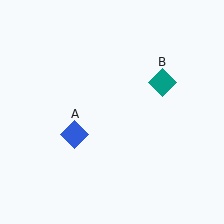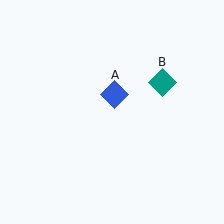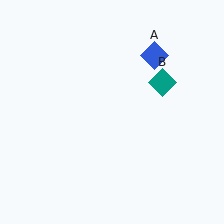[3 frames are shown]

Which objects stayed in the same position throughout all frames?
Teal diamond (object B) remained stationary.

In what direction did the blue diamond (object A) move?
The blue diamond (object A) moved up and to the right.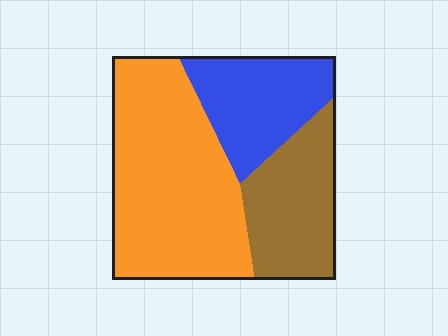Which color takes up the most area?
Orange, at roughly 50%.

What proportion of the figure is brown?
Brown takes up between a sixth and a third of the figure.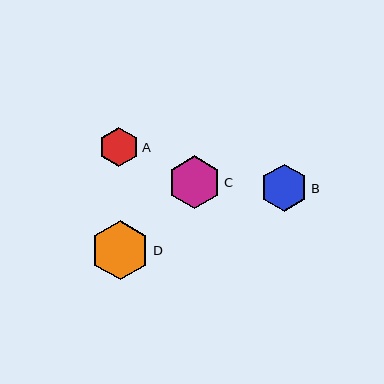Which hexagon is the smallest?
Hexagon A is the smallest with a size of approximately 40 pixels.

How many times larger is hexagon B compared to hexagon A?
Hexagon B is approximately 1.2 times the size of hexagon A.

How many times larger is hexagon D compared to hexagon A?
Hexagon D is approximately 1.5 times the size of hexagon A.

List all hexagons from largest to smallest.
From largest to smallest: D, C, B, A.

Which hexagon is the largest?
Hexagon D is the largest with a size of approximately 59 pixels.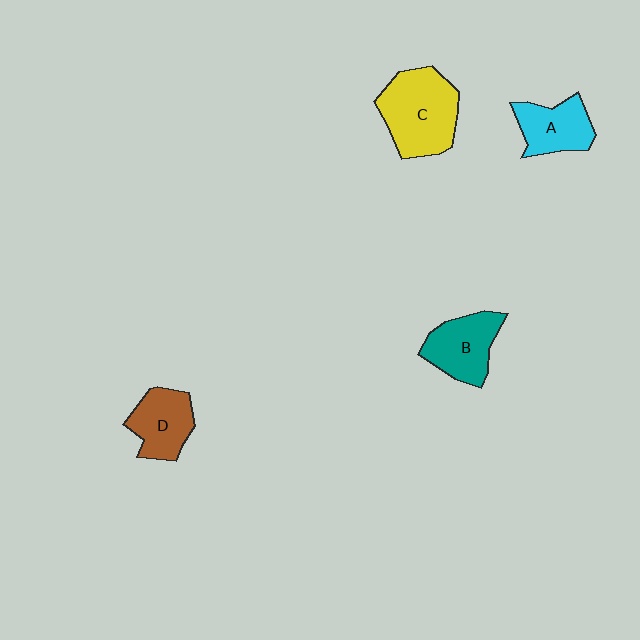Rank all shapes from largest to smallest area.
From largest to smallest: C (yellow), B (teal), D (brown), A (cyan).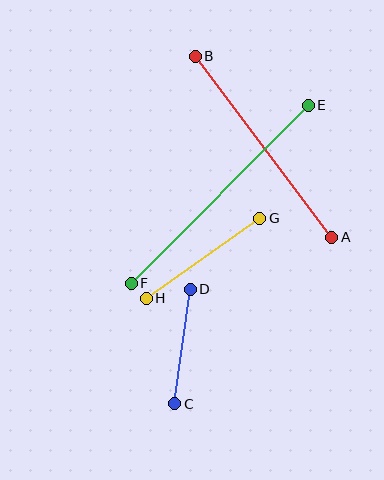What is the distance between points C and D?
The distance is approximately 116 pixels.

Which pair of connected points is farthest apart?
Points E and F are farthest apart.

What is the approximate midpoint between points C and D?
The midpoint is at approximately (182, 346) pixels.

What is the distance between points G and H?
The distance is approximately 139 pixels.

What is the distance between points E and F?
The distance is approximately 251 pixels.